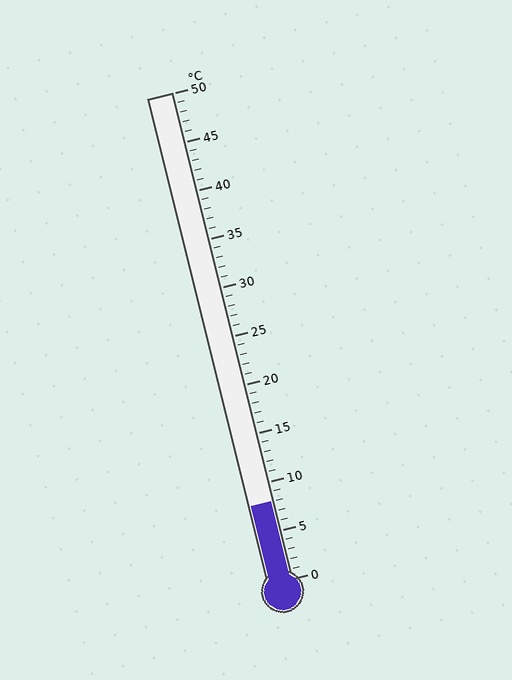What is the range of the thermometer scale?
The thermometer scale ranges from 0°C to 50°C.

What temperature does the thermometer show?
The thermometer shows approximately 8°C.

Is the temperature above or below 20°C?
The temperature is below 20°C.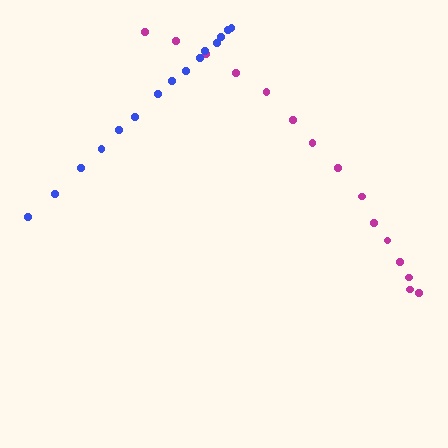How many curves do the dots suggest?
There are 2 distinct paths.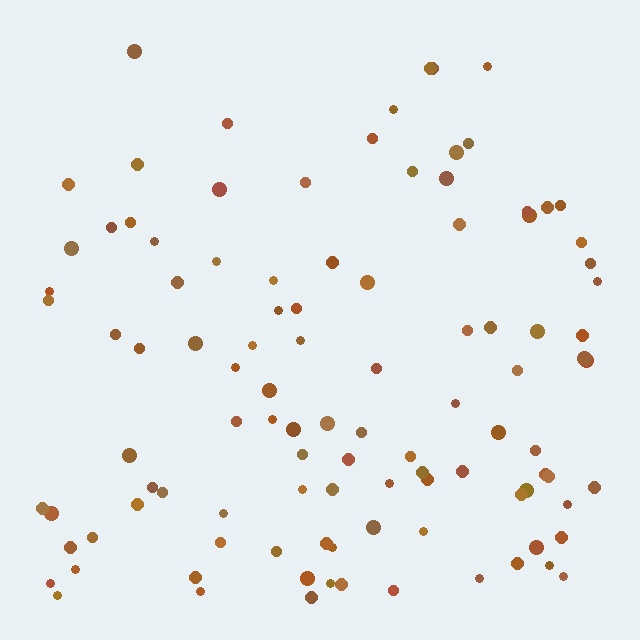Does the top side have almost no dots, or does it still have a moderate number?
Still a moderate number, just noticeably fewer than the bottom.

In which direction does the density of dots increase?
From top to bottom, with the bottom side densest.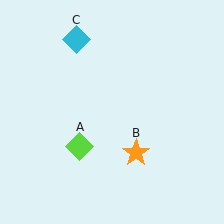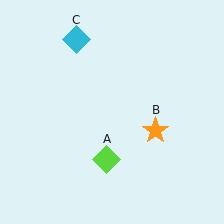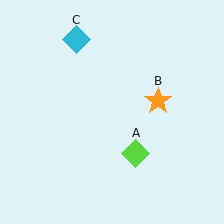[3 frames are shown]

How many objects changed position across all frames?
2 objects changed position: lime diamond (object A), orange star (object B).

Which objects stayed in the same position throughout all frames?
Cyan diamond (object C) remained stationary.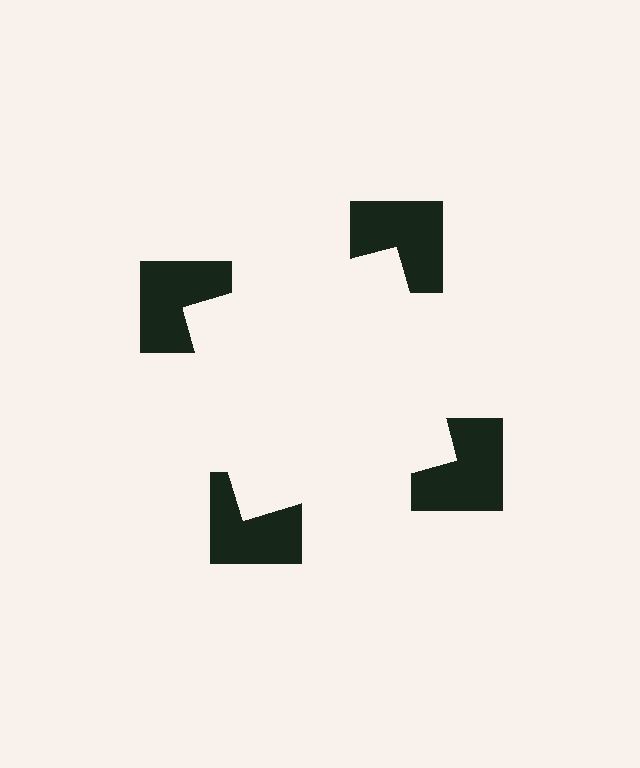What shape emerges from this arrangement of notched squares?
An illusory square — its edges are inferred from the aligned wedge cuts in the notched squares, not physically drawn.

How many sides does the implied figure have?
4 sides.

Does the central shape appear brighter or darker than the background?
It typically appears slightly brighter than the background, even though no actual brightness change is drawn.